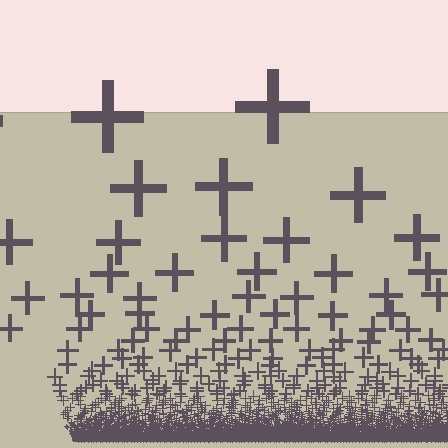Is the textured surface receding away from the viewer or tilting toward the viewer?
The surface appears to tilt toward the viewer. Texture elements get larger and sparser toward the top.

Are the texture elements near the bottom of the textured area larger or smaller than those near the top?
Smaller. The gradient is inverted — elements near the bottom are smaller and denser.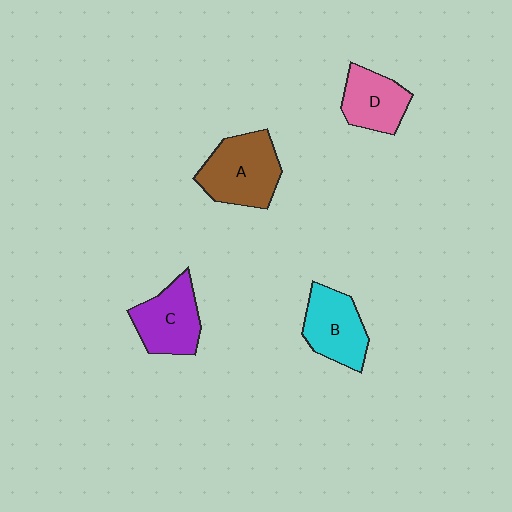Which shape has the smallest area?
Shape D (pink).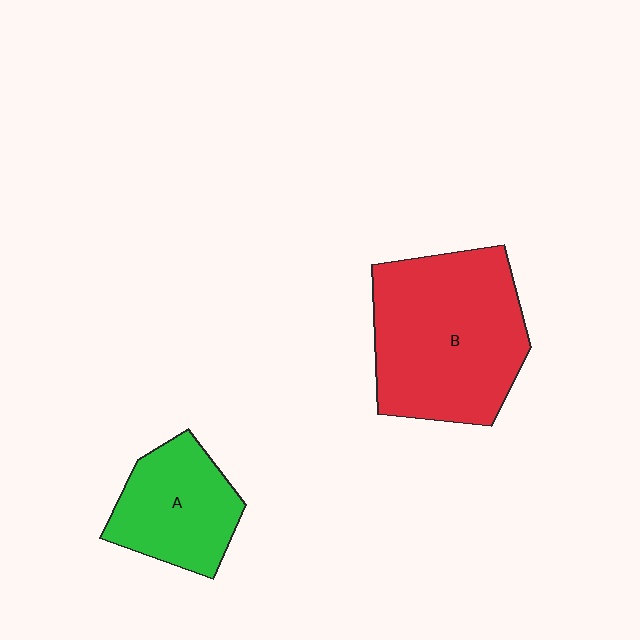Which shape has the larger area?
Shape B (red).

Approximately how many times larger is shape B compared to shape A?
Approximately 1.8 times.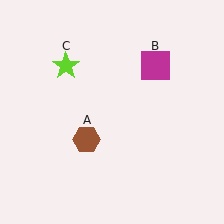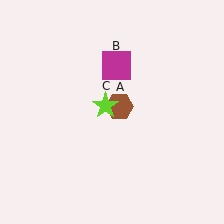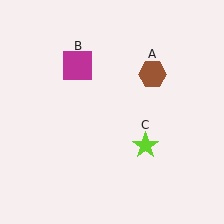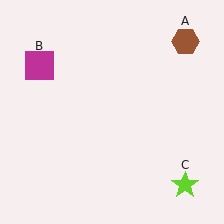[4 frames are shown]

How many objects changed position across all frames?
3 objects changed position: brown hexagon (object A), magenta square (object B), lime star (object C).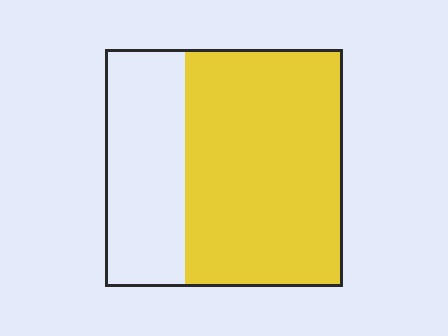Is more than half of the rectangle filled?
Yes.